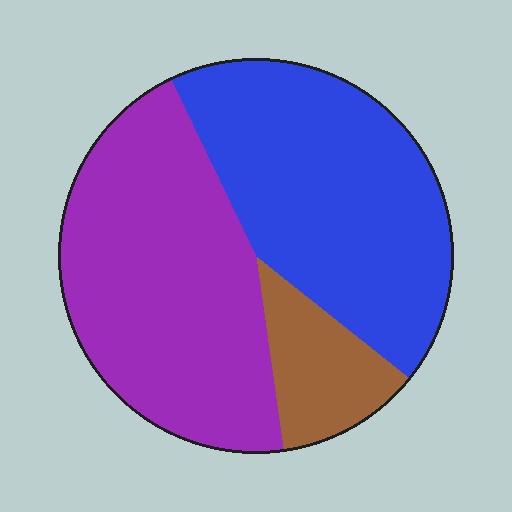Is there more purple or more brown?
Purple.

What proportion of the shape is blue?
Blue takes up about two fifths (2/5) of the shape.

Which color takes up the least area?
Brown, at roughly 10%.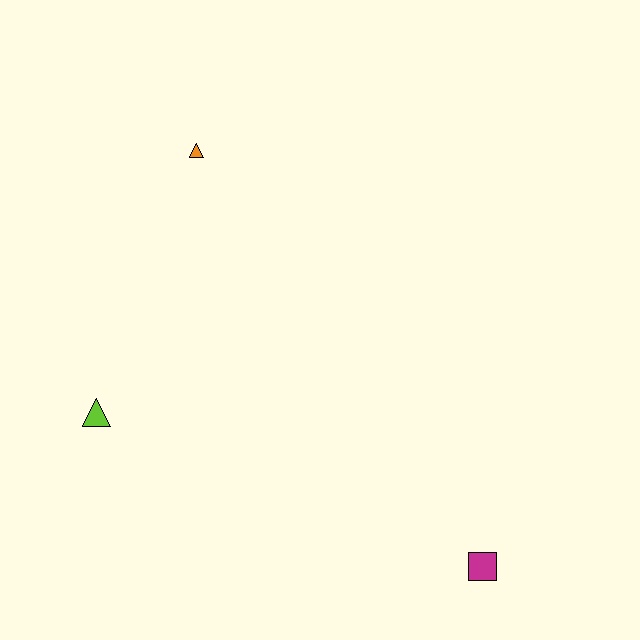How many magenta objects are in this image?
There is 1 magenta object.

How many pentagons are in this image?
There are no pentagons.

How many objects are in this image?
There are 3 objects.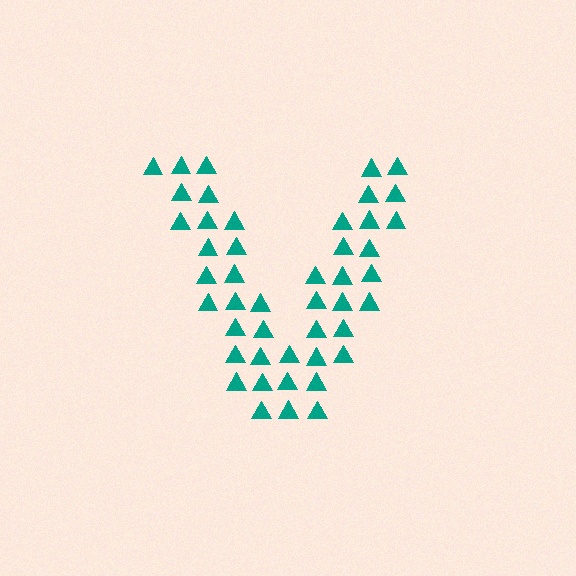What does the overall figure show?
The overall figure shows the letter V.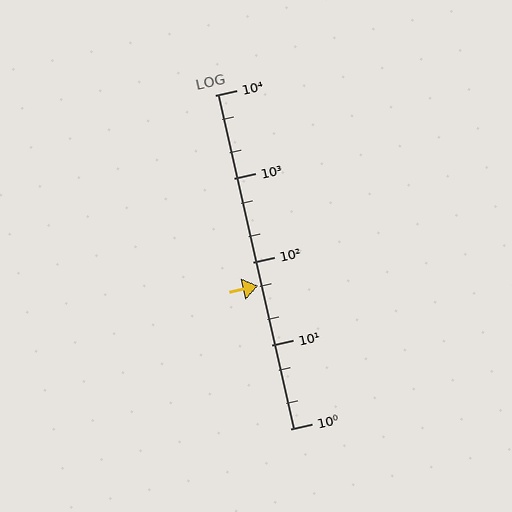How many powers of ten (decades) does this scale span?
The scale spans 4 decades, from 1 to 10000.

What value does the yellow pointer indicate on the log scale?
The pointer indicates approximately 52.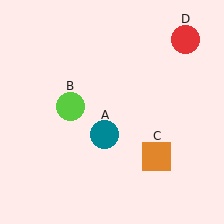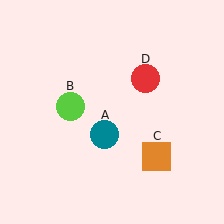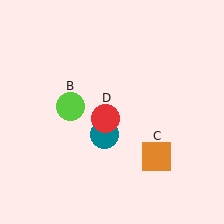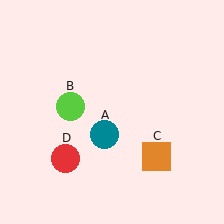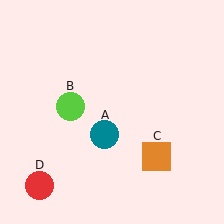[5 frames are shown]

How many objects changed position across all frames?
1 object changed position: red circle (object D).